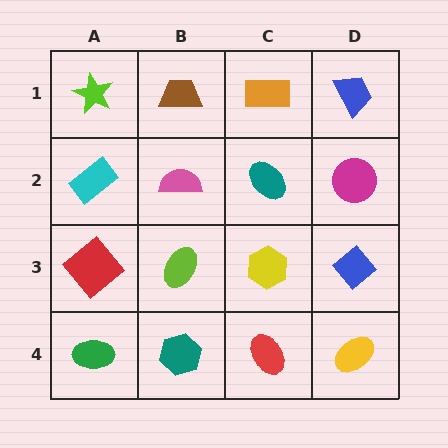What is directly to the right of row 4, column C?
A yellow ellipse.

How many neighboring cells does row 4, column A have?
2.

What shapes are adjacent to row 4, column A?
A red diamond (row 3, column A), a teal hexagon (row 4, column B).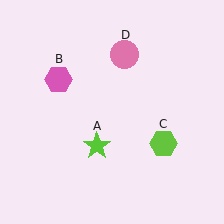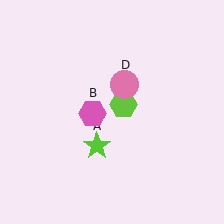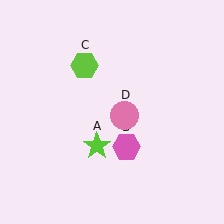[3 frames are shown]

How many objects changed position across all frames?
3 objects changed position: pink hexagon (object B), lime hexagon (object C), pink circle (object D).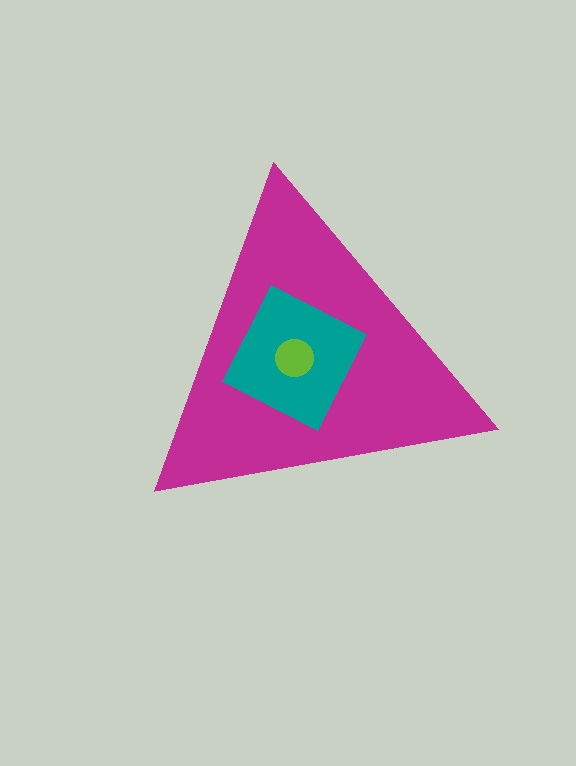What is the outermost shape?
The magenta triangle.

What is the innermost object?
The lime circle.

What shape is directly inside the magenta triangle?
The teal diamond.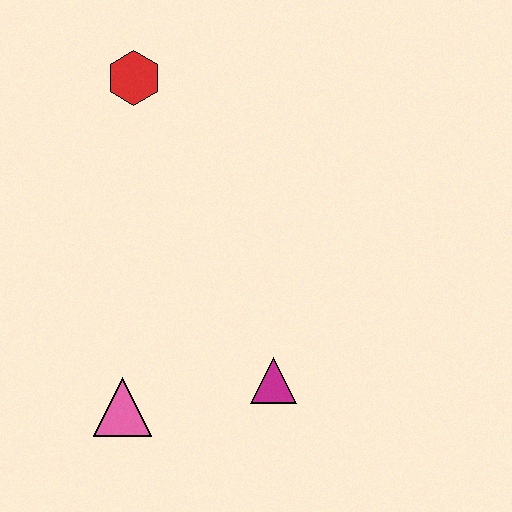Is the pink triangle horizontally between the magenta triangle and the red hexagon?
No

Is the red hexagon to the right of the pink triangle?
Yes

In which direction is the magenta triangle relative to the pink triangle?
The magenta triangle is to the right of the pink triangle.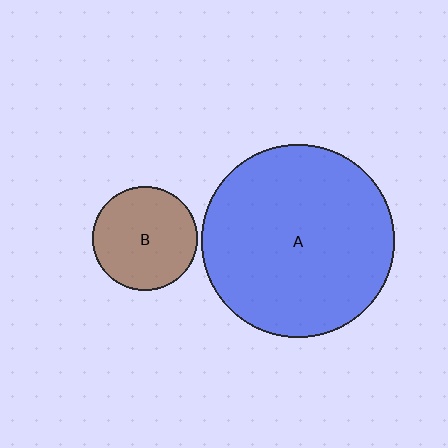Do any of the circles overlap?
No, none of the circles overlap.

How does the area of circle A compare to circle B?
Approximately 3.4 times.